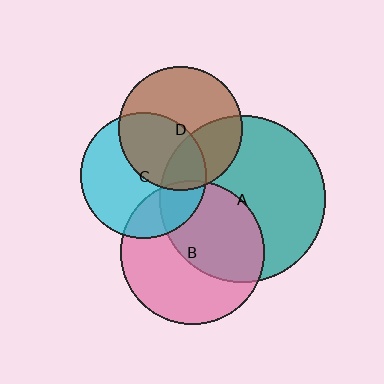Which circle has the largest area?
Circle A (teal).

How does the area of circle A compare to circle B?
Approximately 1.3 times.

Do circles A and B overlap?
Yes.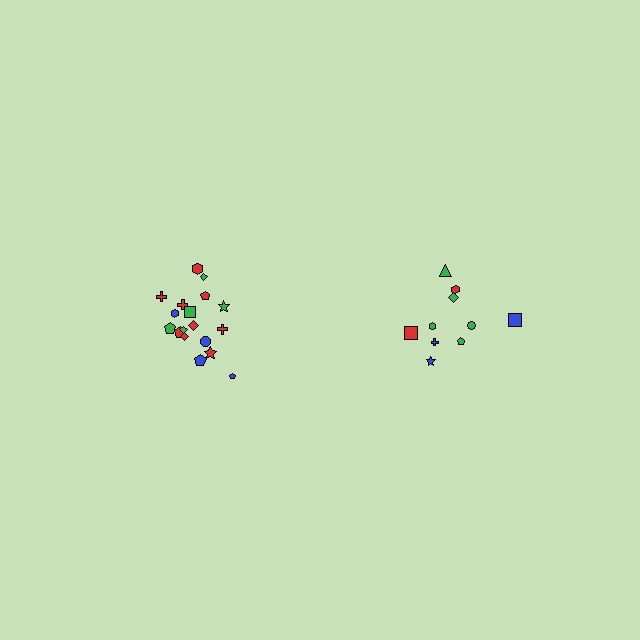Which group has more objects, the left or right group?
The left group.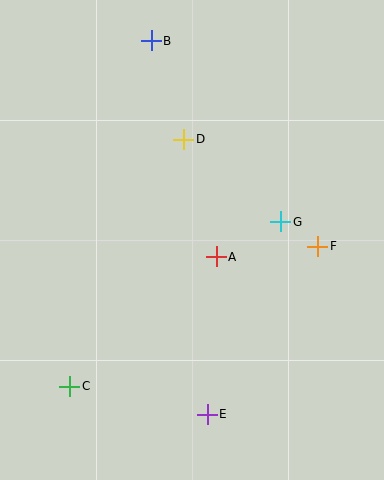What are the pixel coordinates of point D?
Point D is at (184, 139).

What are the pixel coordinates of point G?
Point G is at (281, 222).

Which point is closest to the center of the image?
Point A at (216, 257) is closest to the center.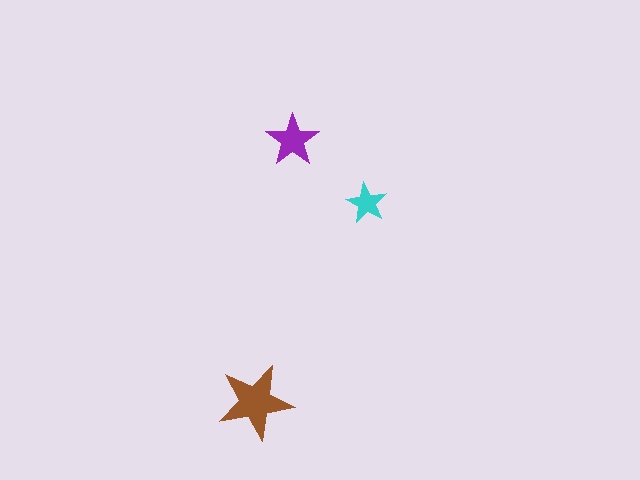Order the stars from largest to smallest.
the brown one, the purple one, the cyan one.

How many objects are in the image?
There are 3 objects in the image.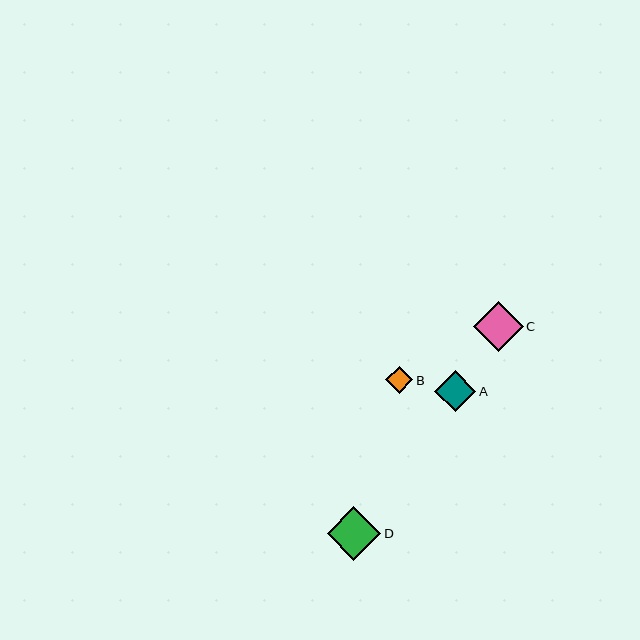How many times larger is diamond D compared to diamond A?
Diamond D is approximately 1.3 times the size of diamond A.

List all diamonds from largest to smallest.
From largest to smallest: D, C, A, B.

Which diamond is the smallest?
Diamond B is the smallest with a size of approximately 27 pixels.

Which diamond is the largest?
Diamond D is the largest with a size of approximately 54 pixels.